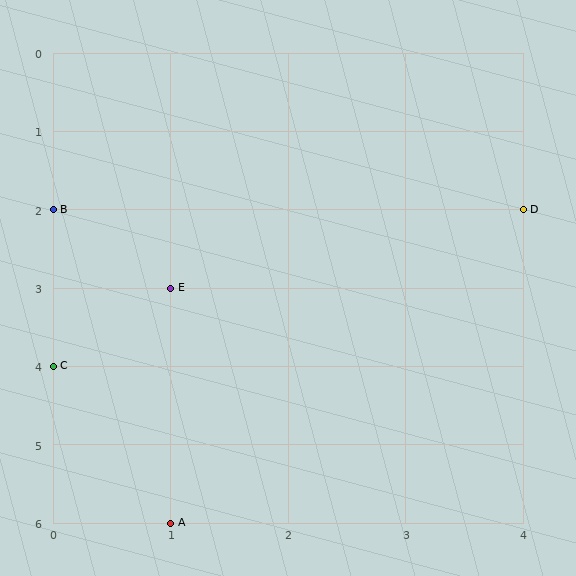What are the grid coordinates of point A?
Point A is at grid coordinates (1, 6).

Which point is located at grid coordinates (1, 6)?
Point A is at (1, 6).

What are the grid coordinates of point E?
Point E is at grid coordinates (1, 3).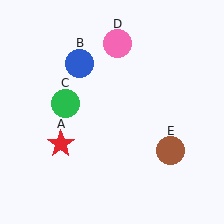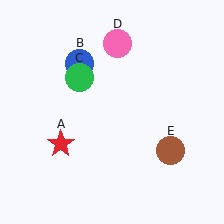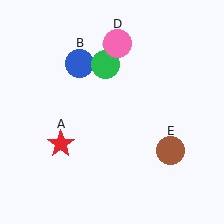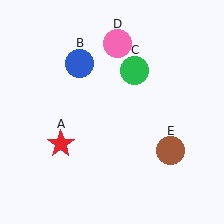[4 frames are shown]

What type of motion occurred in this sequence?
The green circle (object C) rotated clockwise around the center of the scene.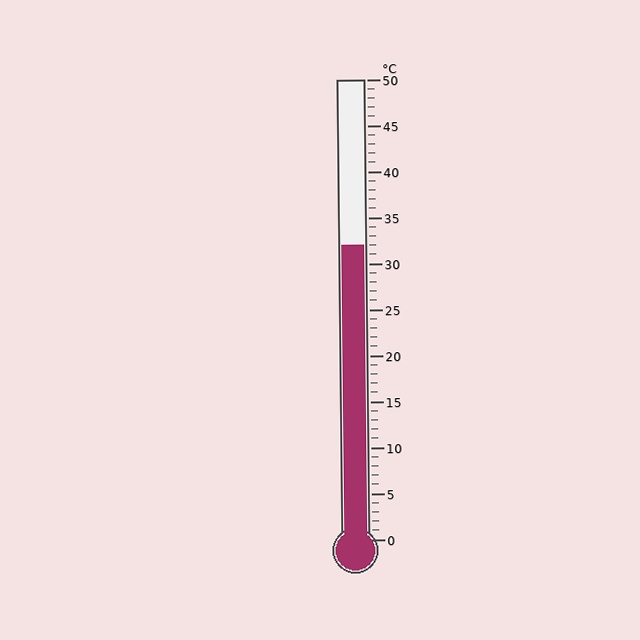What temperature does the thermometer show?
The thermometer shows approximately 32°C.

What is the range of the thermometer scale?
The thermometer scale ranges from 0°C to 50°C.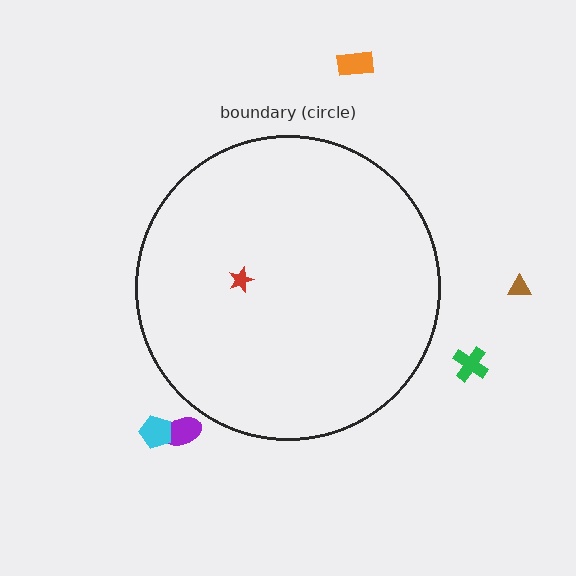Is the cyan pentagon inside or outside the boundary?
Outside.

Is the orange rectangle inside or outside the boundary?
Outside.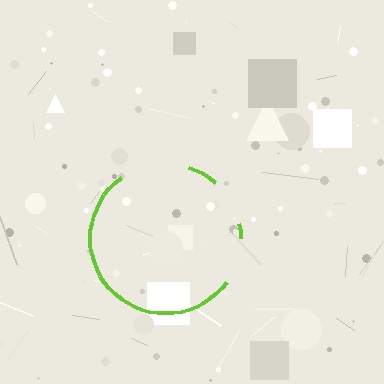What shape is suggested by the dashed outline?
The dashed outline suggests a circle.